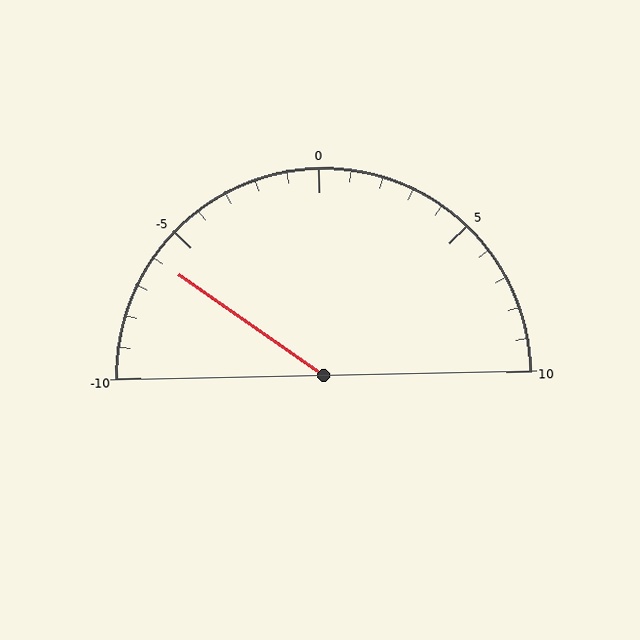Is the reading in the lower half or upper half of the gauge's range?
The reading is in the lower half of the range (-10 to 10).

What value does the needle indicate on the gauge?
The needle indicates approximately -6.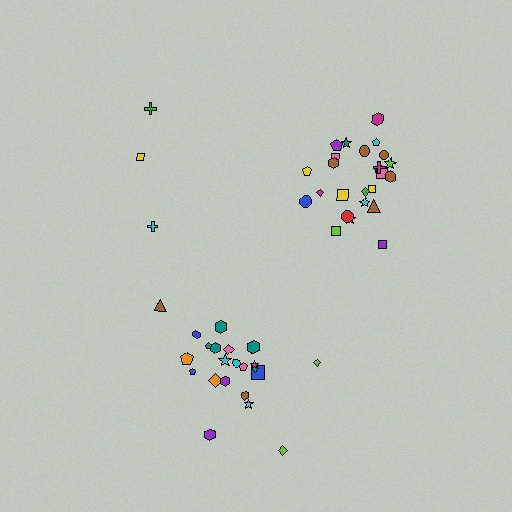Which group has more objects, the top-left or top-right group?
The top-right group.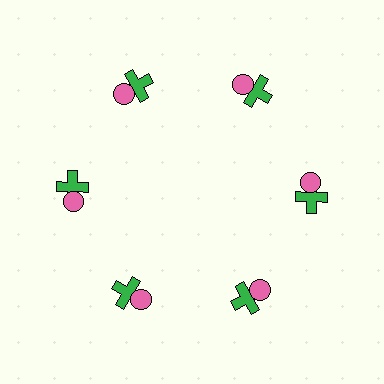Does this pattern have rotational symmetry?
Yes, this pattern has 6-fold rotational symmetry. It looks the same after rotating 60 degrees around the center.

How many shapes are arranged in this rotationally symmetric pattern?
There are 12 shapes, arranged in 6 groups of 2.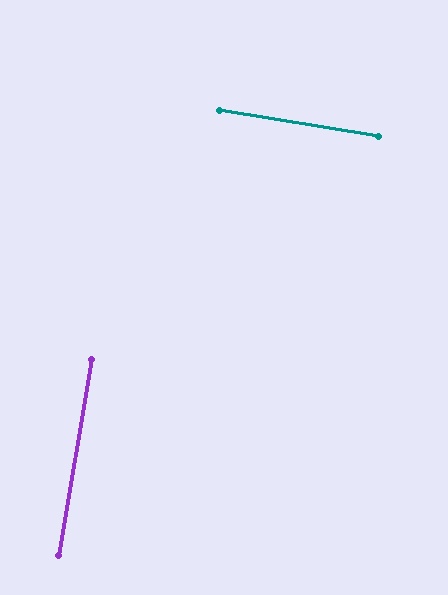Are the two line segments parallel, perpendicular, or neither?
Perpendicular — they meet at approximately 90°.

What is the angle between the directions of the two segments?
Approximately 90 degrees.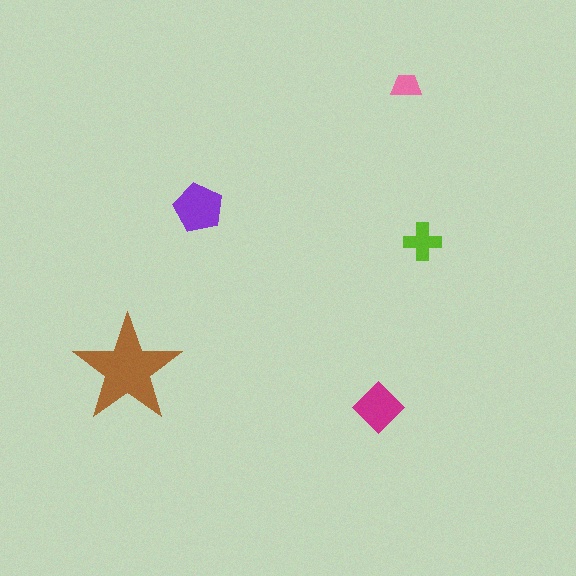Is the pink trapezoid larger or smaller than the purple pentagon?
Smaller.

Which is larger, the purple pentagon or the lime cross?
The purple pentagon.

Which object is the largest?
The brown star.